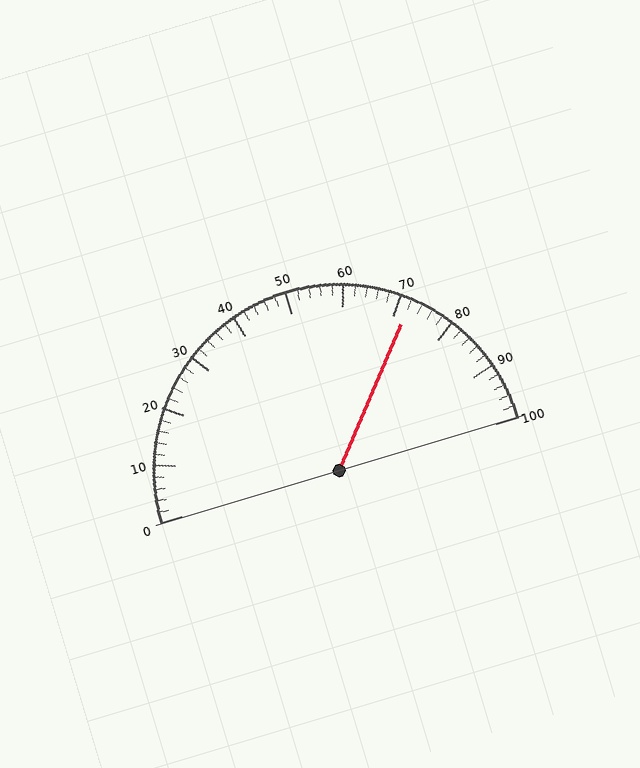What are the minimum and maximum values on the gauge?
The gauge ranges from 0 to 100.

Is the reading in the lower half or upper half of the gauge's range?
The reading is in the upper half of the range (0 to 100).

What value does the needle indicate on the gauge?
The needle indicates approximately 72.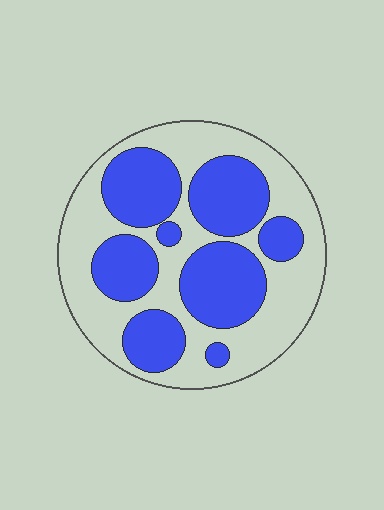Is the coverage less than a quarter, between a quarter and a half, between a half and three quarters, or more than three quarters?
Between a quarter and a half.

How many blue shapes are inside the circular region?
8.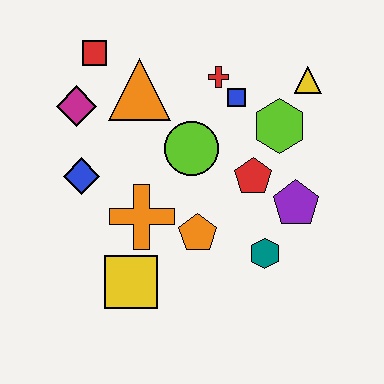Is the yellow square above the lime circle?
No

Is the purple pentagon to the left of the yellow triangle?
Yes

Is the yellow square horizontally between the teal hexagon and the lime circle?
No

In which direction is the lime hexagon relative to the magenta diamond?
The lime hexagon is to the right of the magenta diamond.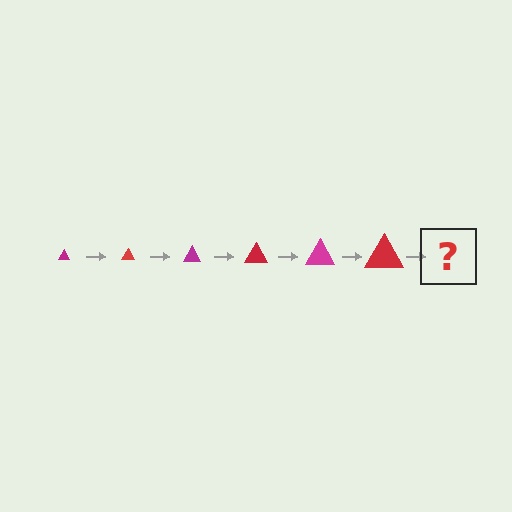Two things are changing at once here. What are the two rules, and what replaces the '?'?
The two rules are that the triangle grows larger each step and the color cycles through magenta and red. The '?' should be a magenta triangle, larger than the previous one.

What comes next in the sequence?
The next element should be a magenta triangle, larger than the previous one.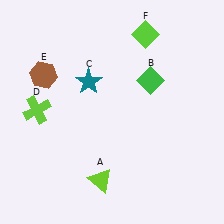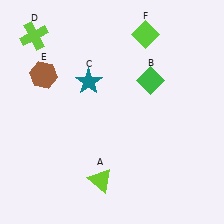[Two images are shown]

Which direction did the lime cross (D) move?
The lime cross (D) moved up.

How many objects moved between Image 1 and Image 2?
1 object moved between the two images.